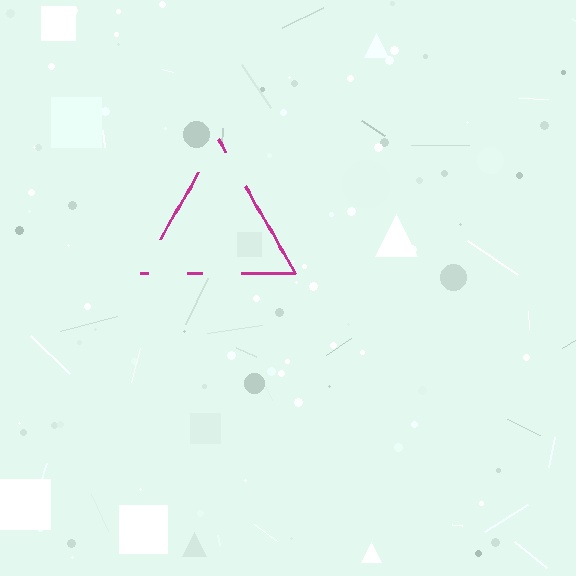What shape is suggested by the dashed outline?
The dashed outline suggests a triangle.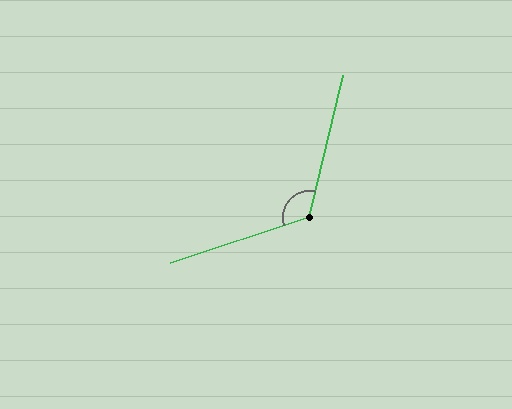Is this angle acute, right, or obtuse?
It is obtuse.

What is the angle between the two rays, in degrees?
Approximately 122 degrees.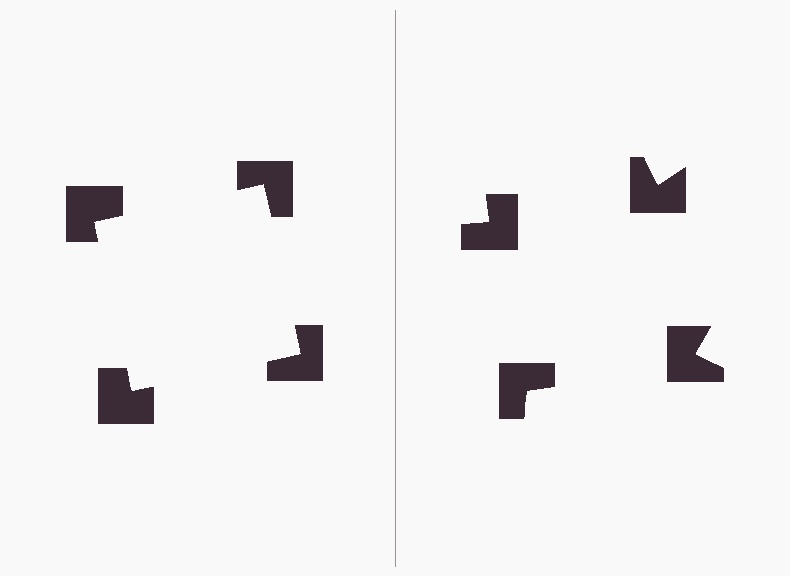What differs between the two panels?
The notched squares are positioned identically on both sides; only the wedge orientations differ. On the left they align to a square; on the right they are misaligned.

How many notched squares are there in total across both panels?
8 — 4 on each side.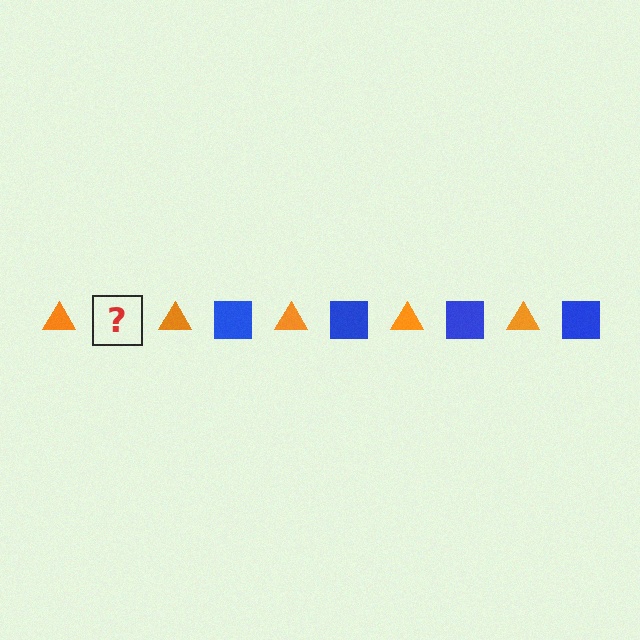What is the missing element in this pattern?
The missing element is a blue square.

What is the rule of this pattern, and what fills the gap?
The rule is that the pattern alternates between orange triangle and blue square. The gap should be filled with a blue square.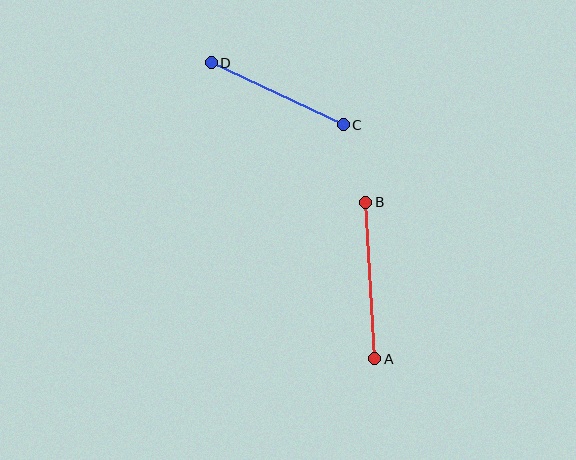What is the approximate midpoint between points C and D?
The midpoint is at approximately (277, 94) pixels.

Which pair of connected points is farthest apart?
Points A and B are farthest apart.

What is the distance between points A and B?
The distance is approximately 157 pixels.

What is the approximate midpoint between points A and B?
The midpoint is at approximately (370, 281) pixels.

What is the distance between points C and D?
The distance is approximately 146 pixels.